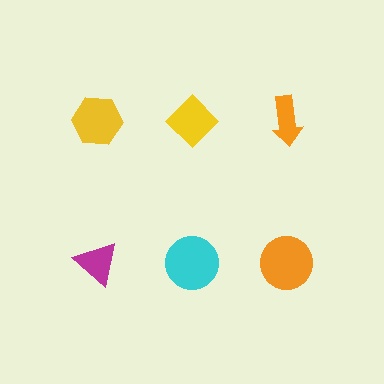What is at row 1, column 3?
An orange arrow.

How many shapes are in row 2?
3 shapes.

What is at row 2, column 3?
An orange circle.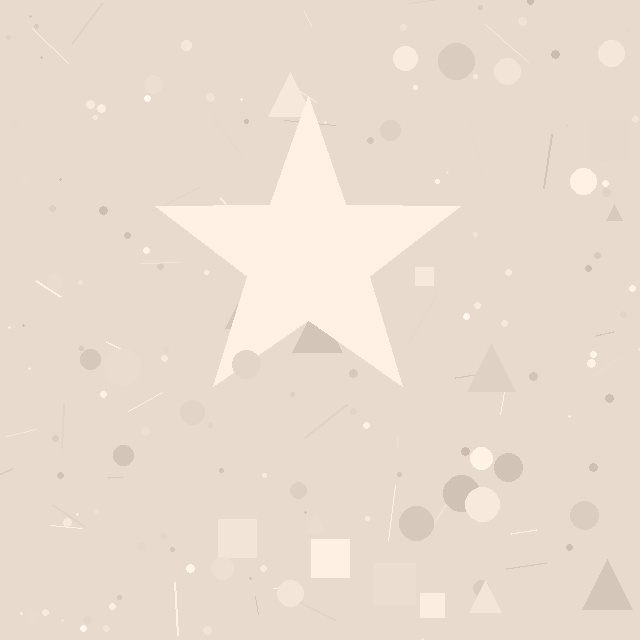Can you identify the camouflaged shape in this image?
The camouflaged shape is a star.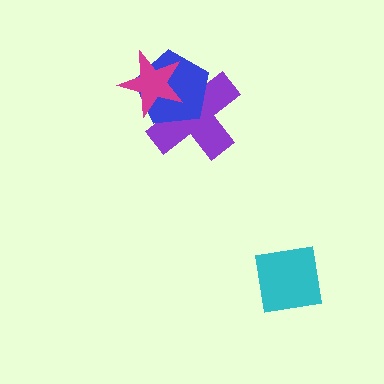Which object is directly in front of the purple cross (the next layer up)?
The blue pentagon is directly in front of the purple cross.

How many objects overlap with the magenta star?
2 objects overlap with the magenta star.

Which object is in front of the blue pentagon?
The magenta star is in front of the blue pentagon.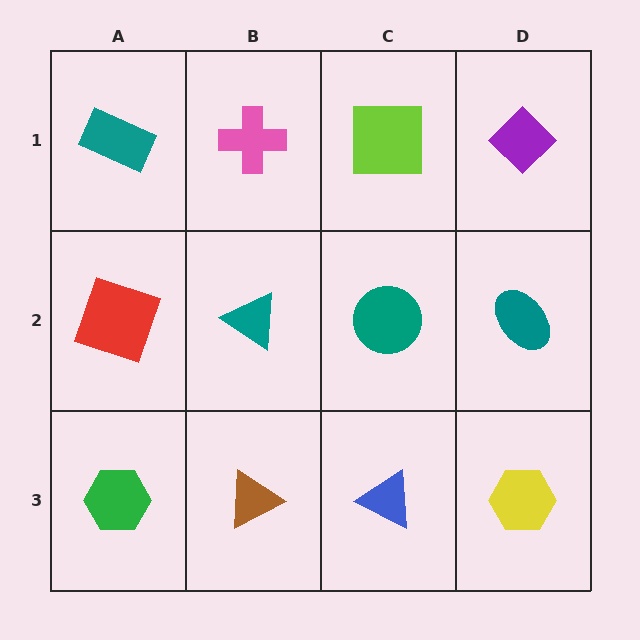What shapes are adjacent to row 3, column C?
A teal circle (row 2, column C), a brown triangle (row 3, column B), a yellow hexagon (row 3, column D).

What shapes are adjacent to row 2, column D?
A purple diamond (row 1, column D), a yellow hexagon (row 3, column D), a teal circle (row 2, column C).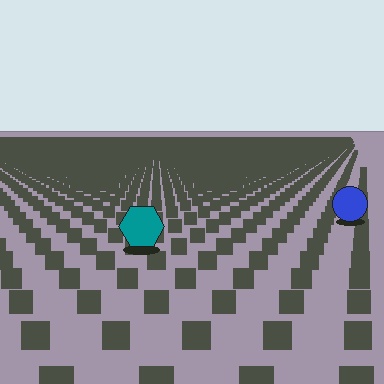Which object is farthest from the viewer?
The blue circle is farthest from the viewer. It appears smaller and the ground texture around it is denser.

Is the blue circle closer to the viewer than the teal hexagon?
No. The teal hexagon is closer — you can tell from the texture gradient: the ground texture is coarser near it.